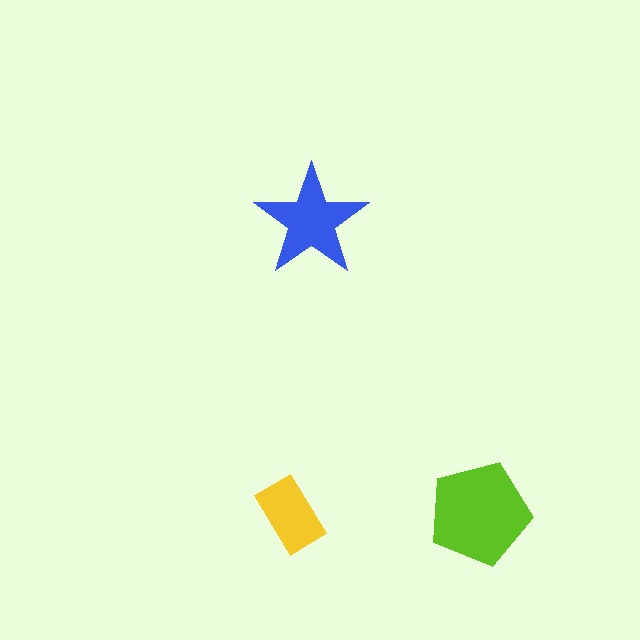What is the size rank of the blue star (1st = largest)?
2nd.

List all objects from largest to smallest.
The lime pentagon, the blue star, the yellow rectangle.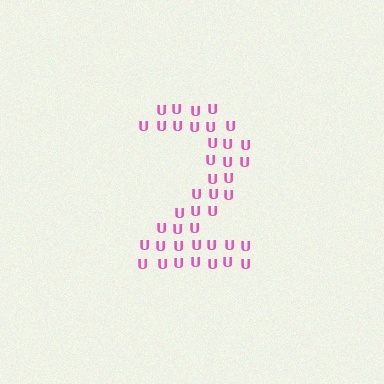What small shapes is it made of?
It is made of small letter U's.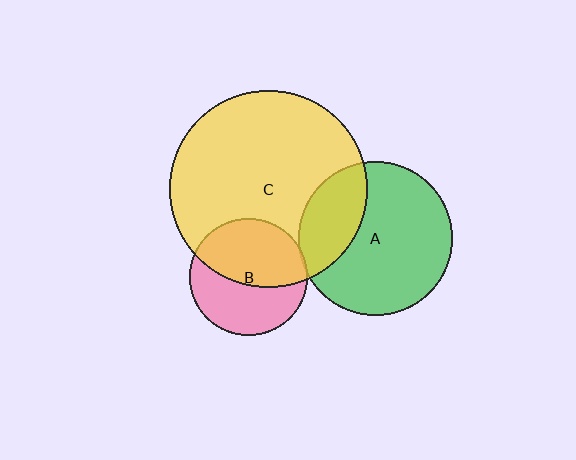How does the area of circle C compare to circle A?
Approximately 1.7 times.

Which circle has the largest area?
Circle C (yellow).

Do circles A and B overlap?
Yes.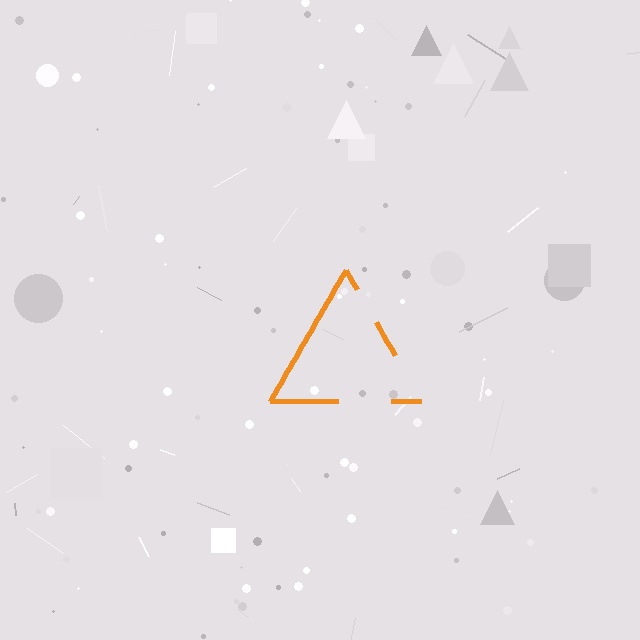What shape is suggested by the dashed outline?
The dashed outline suggests a triangle.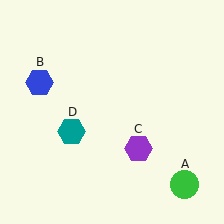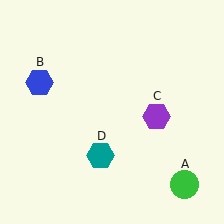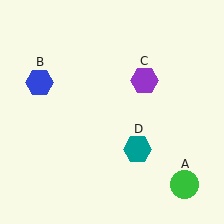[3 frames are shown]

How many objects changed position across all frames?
2 objects changed position: purple hexagon (object C), teal hexagon (object D).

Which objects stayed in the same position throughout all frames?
Green circle (object A) and blue hexagon (object B) remained stationary.